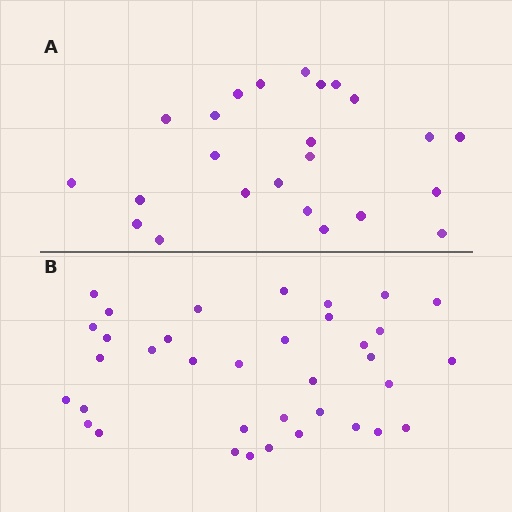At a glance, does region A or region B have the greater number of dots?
Region B (the bottom region) has more dots.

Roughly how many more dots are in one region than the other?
Region B has roughly 12 or so more dots than region A.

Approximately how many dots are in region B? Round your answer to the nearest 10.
About 40 dots. (The exact count is 36, which rounds to 40.)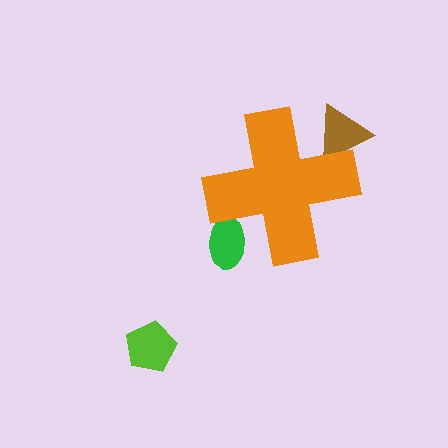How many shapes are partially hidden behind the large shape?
2 shapes are partially hidden.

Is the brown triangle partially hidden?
Yes, the brown triangle is partially hidden behind the orange cross.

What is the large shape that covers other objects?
An orange cross.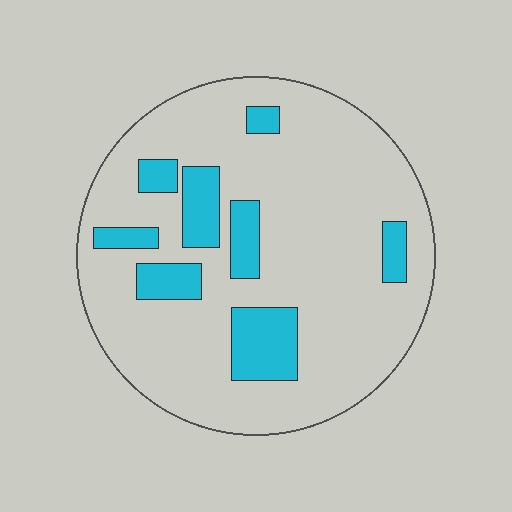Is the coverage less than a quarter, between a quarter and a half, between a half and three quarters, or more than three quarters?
Less than a quarter.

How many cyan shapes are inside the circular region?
8.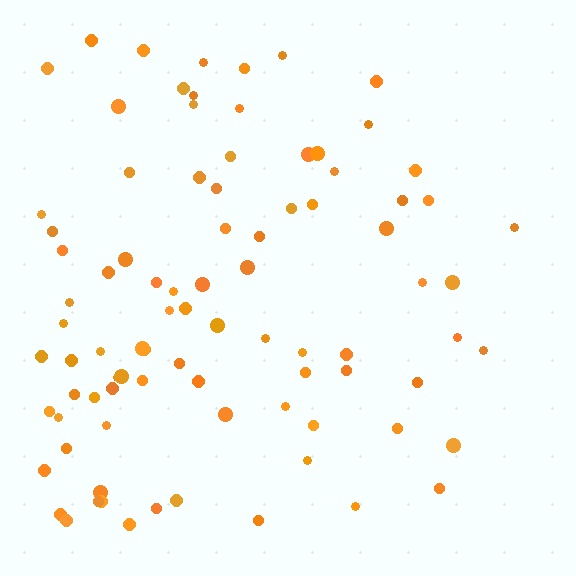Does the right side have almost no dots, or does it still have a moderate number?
Still a moderate number, just noticeably fewer than the left.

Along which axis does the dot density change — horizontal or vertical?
Horizontal.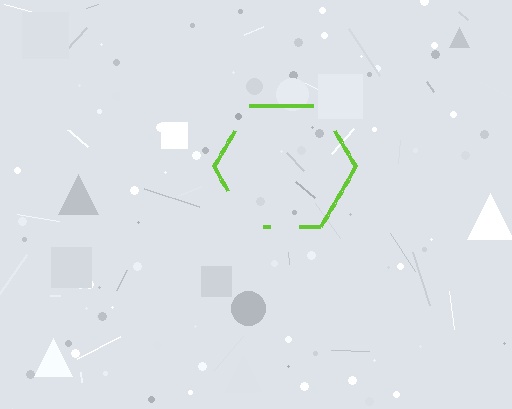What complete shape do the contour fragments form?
The contour fragments form a hexagon.